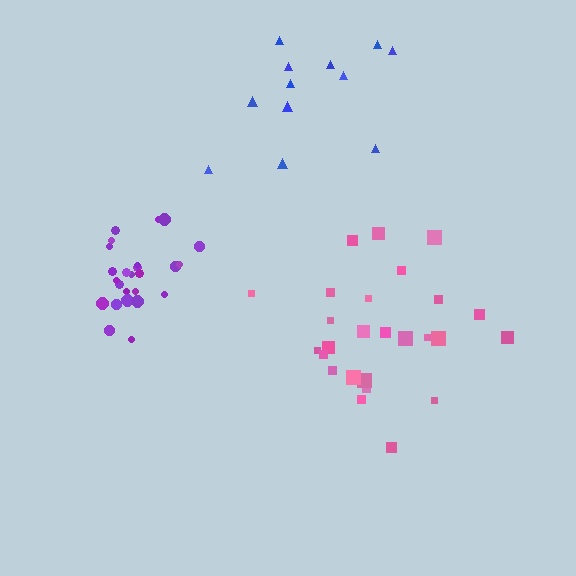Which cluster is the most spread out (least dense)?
Blue.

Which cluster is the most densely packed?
Purple.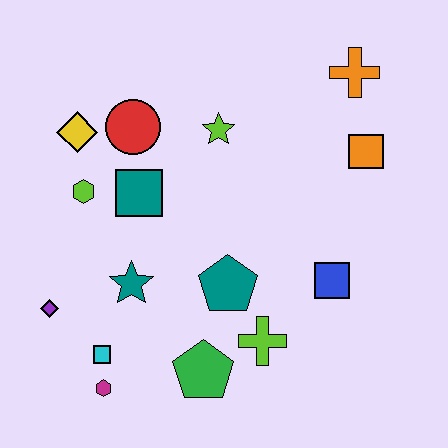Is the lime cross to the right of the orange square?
No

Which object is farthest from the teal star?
The orange cross is farthest from the teal star.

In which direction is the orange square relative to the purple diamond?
The orange square is to the right of the purple diamond.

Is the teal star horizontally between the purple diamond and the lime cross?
Yes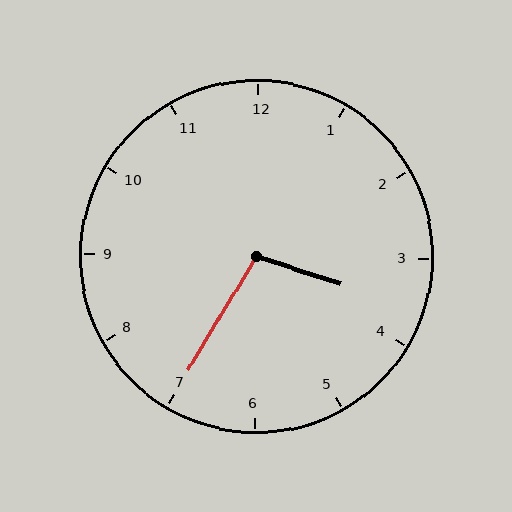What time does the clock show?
3:35.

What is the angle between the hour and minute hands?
Approximately 102 degrees.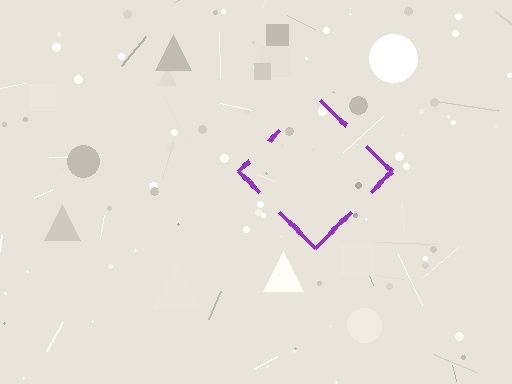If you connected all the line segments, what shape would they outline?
They would outline a diamond.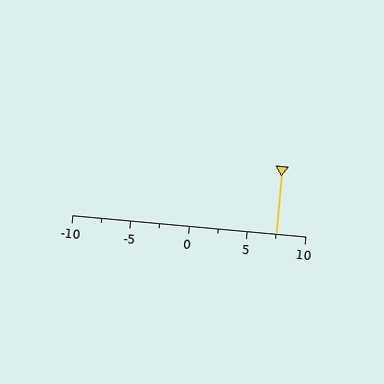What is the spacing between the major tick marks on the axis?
The major ticks are spaced 5 apart.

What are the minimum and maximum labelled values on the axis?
The axis runs from -10 to 10.